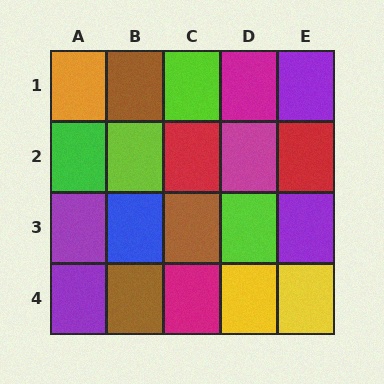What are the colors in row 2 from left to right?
Green, lime, red, magenta, red.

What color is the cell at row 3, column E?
Purple.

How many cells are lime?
3 cells are lime.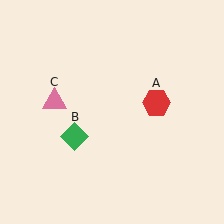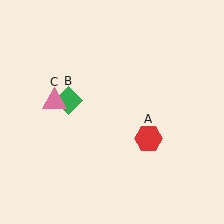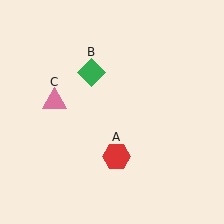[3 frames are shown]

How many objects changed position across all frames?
2 objects changed position: red hexagon (object A), green diamond (object B).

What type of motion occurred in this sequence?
The red hexagon (object A), green diamond (object B) rotated clockwise around the center of the scene.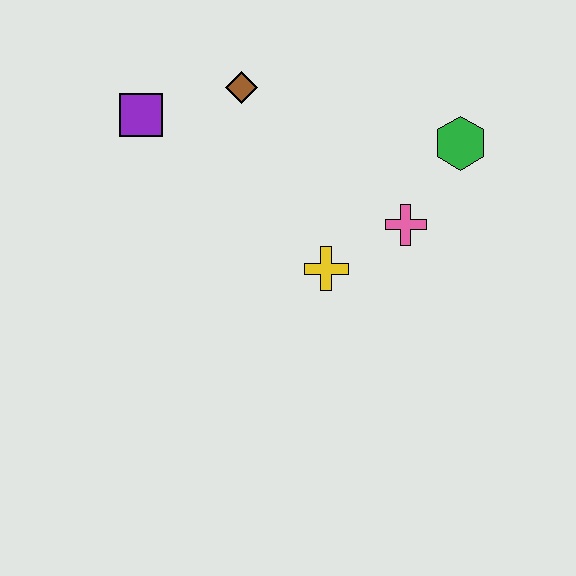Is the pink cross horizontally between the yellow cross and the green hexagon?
Yes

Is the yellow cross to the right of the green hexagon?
No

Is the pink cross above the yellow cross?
Yes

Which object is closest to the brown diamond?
The purple square is closest to the brown diamond.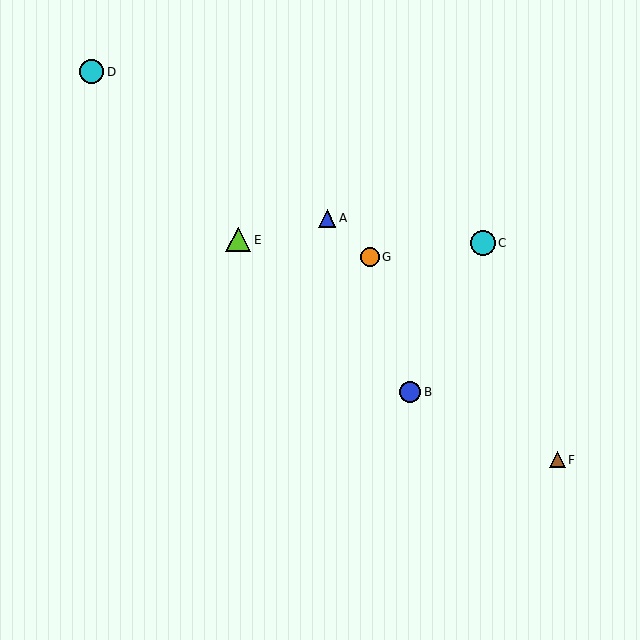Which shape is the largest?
The cyan circle (labeled C) is the largest.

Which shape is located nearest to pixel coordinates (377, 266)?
The orange circle (labeled G) at (370, 257) is nearest to that location.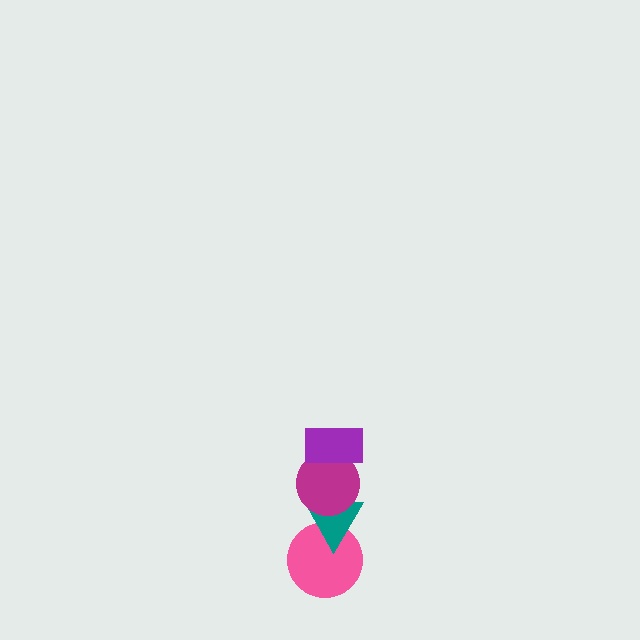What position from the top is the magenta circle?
The magenta circle is 2nd from the top.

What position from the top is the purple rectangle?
The purple rectangle is 1st from the top.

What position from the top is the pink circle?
The pink circle is 4th from the top.